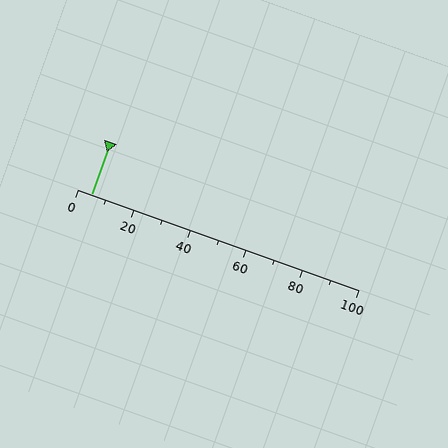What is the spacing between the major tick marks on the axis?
The major ticks are spaced 20 apart.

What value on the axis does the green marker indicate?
The marker indicates approximately 5.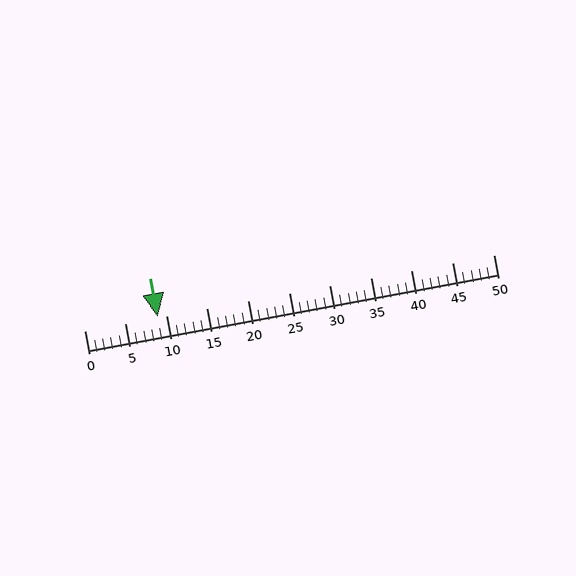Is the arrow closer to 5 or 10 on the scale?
The arrow is closer to 10.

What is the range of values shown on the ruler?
The ruler shows values from 0 to 50.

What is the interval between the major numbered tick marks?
The major tick marks are spaced 5 units apart.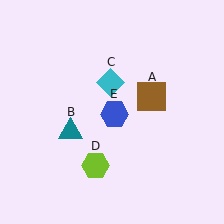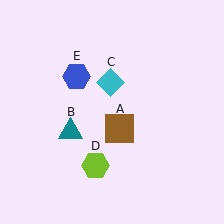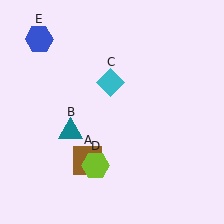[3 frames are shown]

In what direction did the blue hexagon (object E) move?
The blue hexagon (object E) moved up and to the left.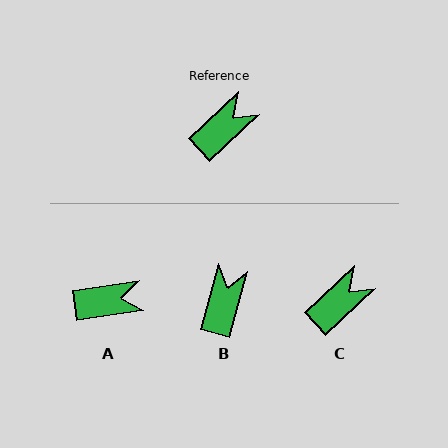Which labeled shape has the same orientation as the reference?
C.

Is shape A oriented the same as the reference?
No, it is off by about 35 degrees.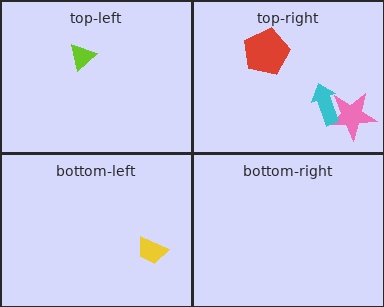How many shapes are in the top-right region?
3.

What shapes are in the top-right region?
The pink star, the red pentagon, the cyan arrow.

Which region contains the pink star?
The top-right region.